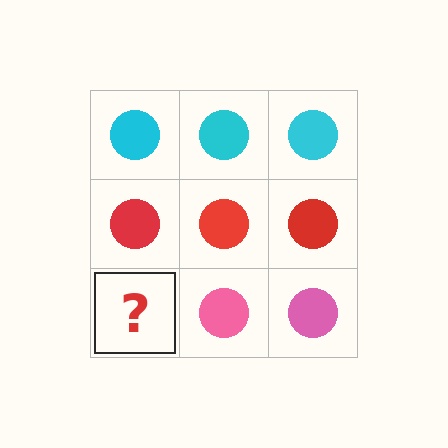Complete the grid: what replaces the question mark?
The question mark should be replaced with a pink circle.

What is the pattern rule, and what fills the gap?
The rule is that each row has a consistent color. The gap should be filled with a pink circle.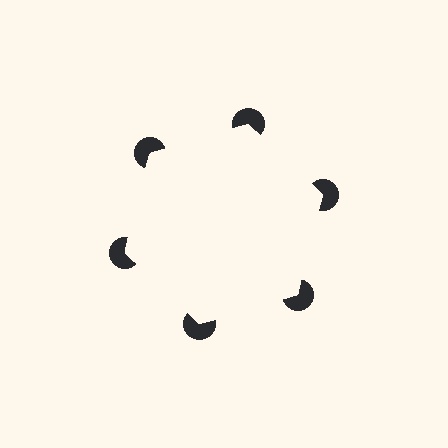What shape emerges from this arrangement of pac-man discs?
An illusory hexagon — its edges are inferred from the aligned wedge cuts in the pac-man discs, not physically drawn.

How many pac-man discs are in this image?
There are 6 — one at each vertex of the illusory hexagon.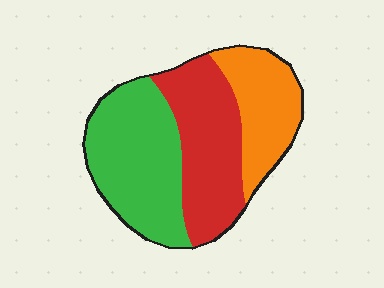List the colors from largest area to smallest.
From largest to smallest: green, red, orange.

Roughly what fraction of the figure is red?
Red covers 35% of the figure.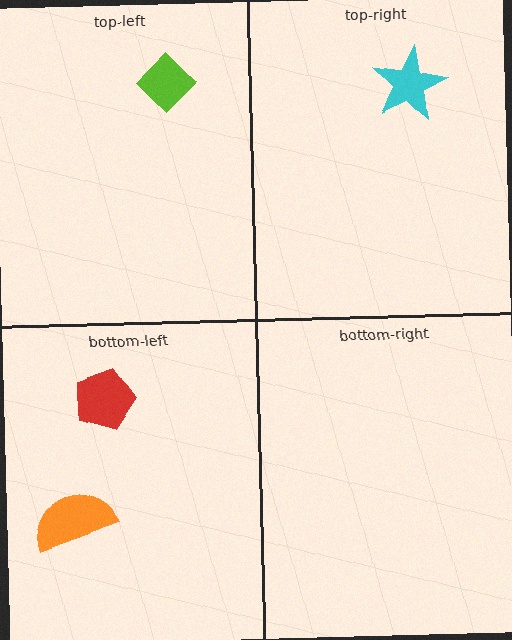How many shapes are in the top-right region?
1.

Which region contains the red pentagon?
The bottom-left region.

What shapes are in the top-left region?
The lime diamond.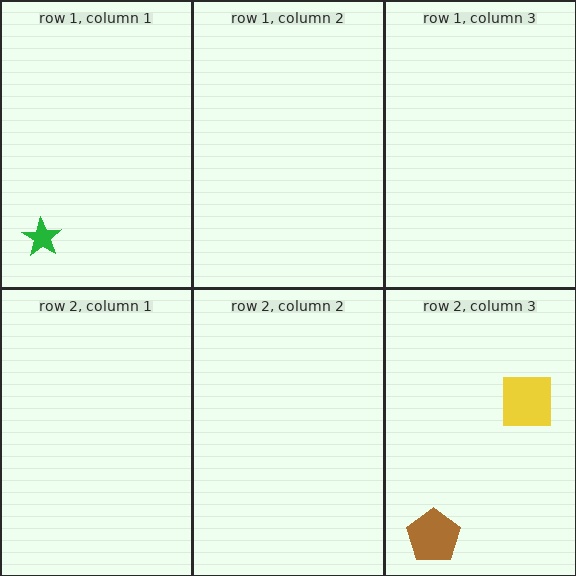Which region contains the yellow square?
The row 2, column 3 region.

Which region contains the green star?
The row 1, column 1 region.